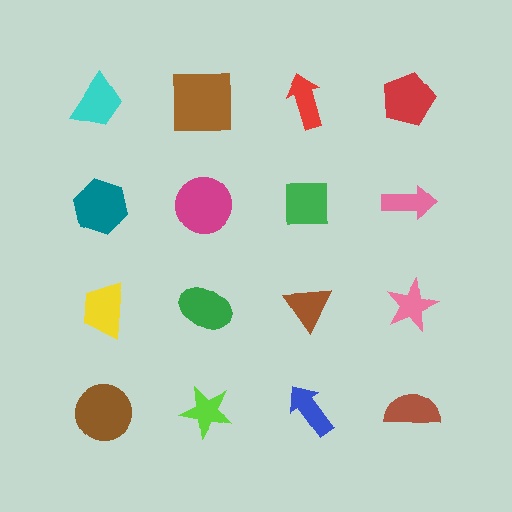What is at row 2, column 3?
A green square.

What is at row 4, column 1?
A brown circle.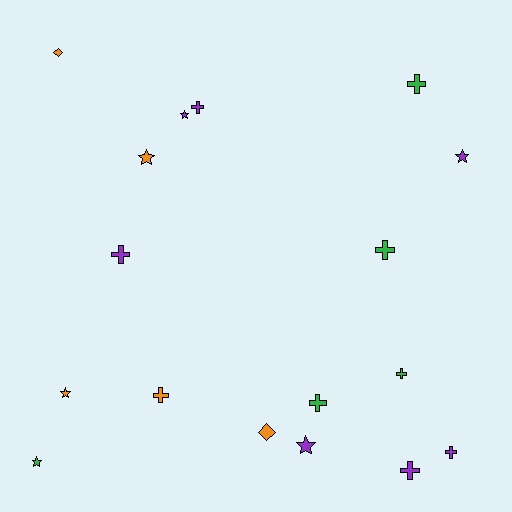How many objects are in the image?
There are 17 objects.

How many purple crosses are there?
There are 4 purple crosses.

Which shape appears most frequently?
Cross, with 9 objects.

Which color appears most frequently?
Purple, with 7 objects.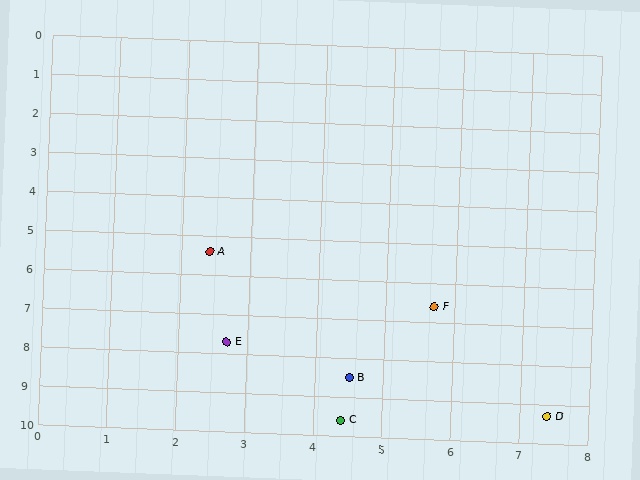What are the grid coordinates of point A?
Point A is at approximately (2.4, 5.4).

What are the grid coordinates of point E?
Point E is at approximately (2.7, 7.7).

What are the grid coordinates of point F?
Point F is at approximately (5.7, 6.6).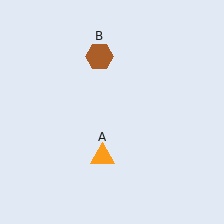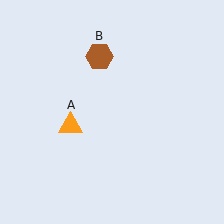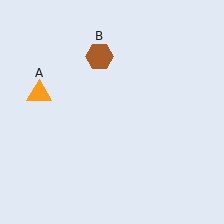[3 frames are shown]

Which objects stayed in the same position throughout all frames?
Brown hexagon (object B) remained stationary.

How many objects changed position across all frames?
1 object changed position: orange triangle (object A).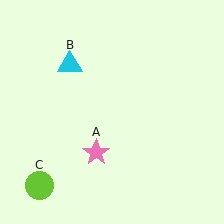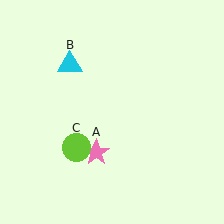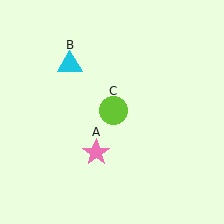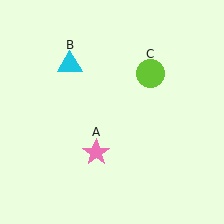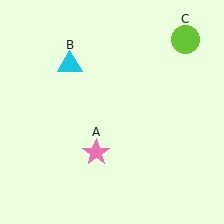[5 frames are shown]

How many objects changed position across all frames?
1 object changed position: lime circle (object C).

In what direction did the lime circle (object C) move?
The lime circle (object C) moved up and to the right.